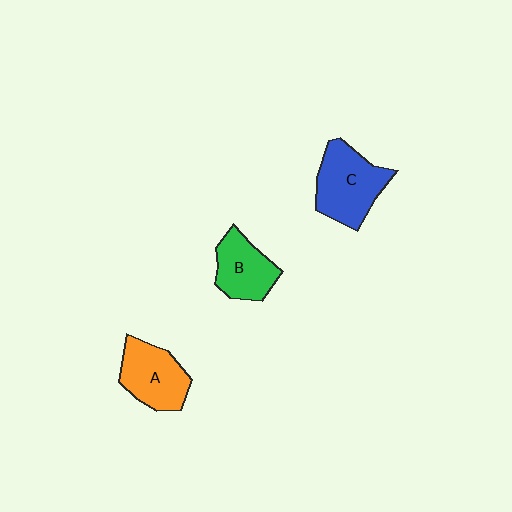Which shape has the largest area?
Shape C (blue).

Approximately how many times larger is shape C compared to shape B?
Approximately 1.4 times.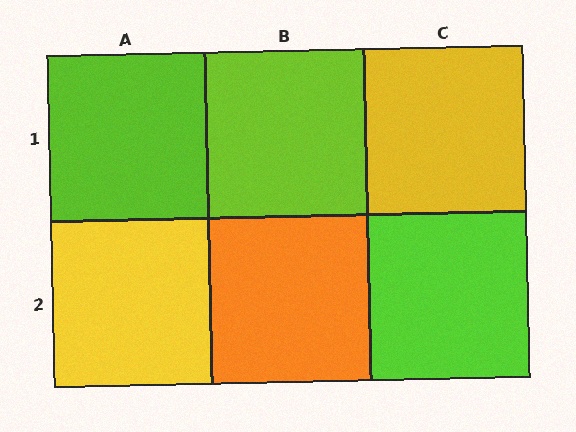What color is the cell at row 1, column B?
Lime.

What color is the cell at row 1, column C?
Yellow.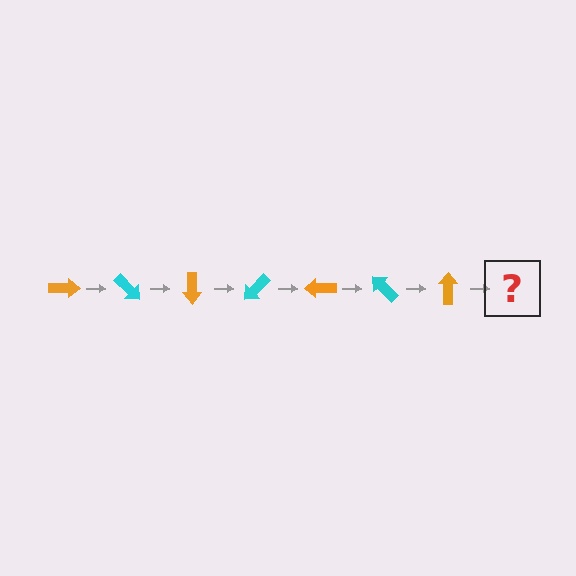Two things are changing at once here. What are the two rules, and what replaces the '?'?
The two rules are that it rotates 45 degrees each step and the color cycles through orange and cyan. The '?' should be a cyan arrow, rotated 315 degrees from the start.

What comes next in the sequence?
The next element should be a cyan arrow, rotated 315 degrees from the start.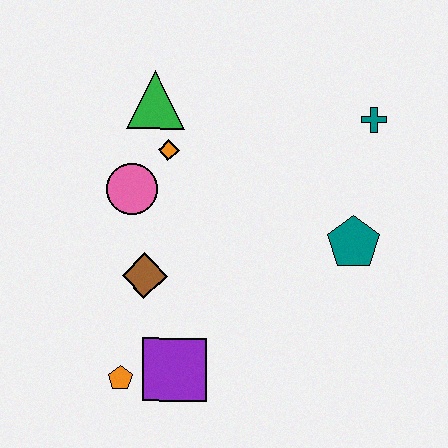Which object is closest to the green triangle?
The orange diamond is closest to the green triangle.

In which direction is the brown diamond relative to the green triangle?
The brown diamond is below the green triangle.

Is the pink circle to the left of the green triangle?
Yes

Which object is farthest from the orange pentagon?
The teal cross is farthest from the orange pentagon.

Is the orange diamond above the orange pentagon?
Yes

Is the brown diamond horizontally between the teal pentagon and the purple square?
No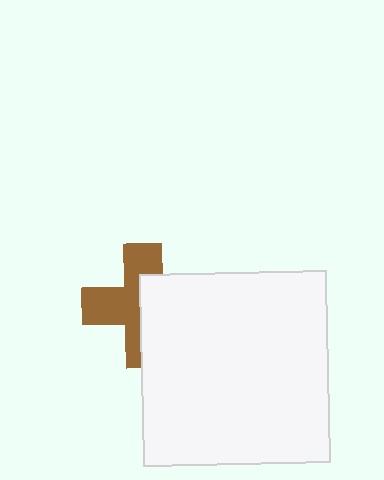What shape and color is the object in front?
The object in front is a white rectangle.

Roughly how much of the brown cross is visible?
About half of it is visible (roughly 52%).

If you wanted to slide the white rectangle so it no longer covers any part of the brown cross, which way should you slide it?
Slide it right — that is the most direct way to separate the two shapes.